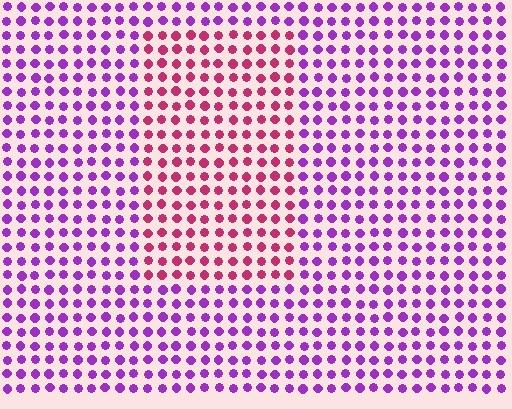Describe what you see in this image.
The image is filled with small purple elements in a uniform arrangement. A rectangle-shaped region is visible where the elements are tinted to a slightly different hue, forming a subtle color boundary.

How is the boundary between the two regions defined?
The boundary is defined purely by a slight shift in hue (about 49 degrees). Spacing, size, and orientation are identical on both sides.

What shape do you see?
I see a rectangle.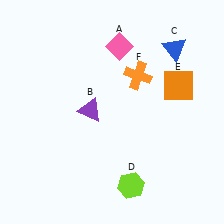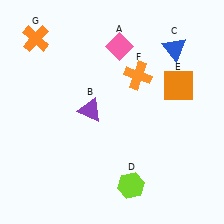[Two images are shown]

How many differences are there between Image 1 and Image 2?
There is 1 difference between the two images.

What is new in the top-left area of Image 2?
An orange cross (G) was added in the top-left area of Image 2.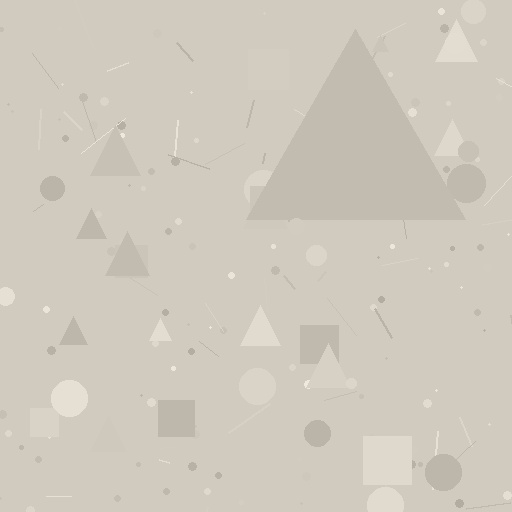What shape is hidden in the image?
A triangle is hidden in the image.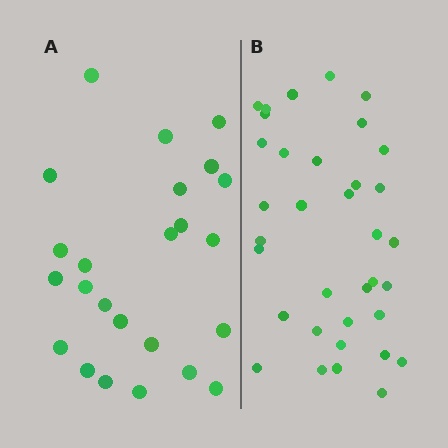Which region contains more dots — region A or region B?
Region B (the right region) has more dots.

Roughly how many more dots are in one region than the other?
Region B has roughly 12 or so more dots than region A.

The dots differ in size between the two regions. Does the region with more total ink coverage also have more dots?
No. Region A has more total ink coverage because its dots are larger, but region B actually contains more individual dots. Total area can be misleading — the number of items is what matters here.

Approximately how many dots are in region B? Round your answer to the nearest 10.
About 40 dots. (The exact count is 35, which rounds to 40.)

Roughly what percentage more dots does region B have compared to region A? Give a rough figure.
About 45% more.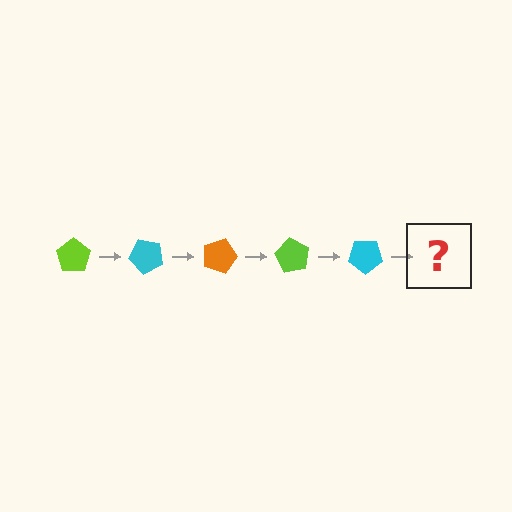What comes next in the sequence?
The next element should be an orange pentagon, rotated 225 degrees from the start.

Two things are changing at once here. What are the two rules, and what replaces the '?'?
The two rules are that it rotates 45 degrees each step and the color cycles through lime, cyan, and orange. The '?' should be an orange pentagon, rotated 225 degrees from the start.